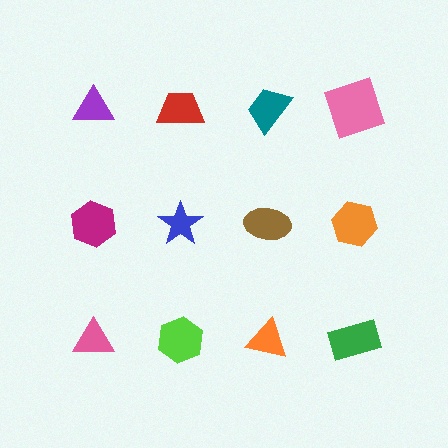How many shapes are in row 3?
4 shapes.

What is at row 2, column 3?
A brown ellipse.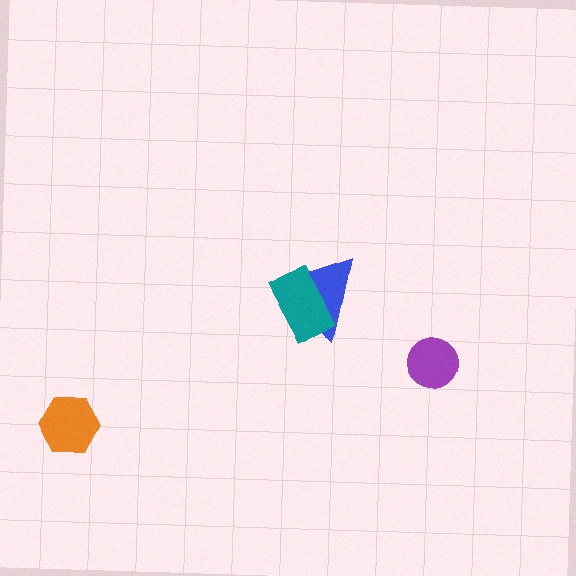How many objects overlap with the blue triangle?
1 object overlaps with the blue triangle.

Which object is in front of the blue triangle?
The teal rectangle is in front of the blue triangle.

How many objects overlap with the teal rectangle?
1 object overlaps with the teal rectangle.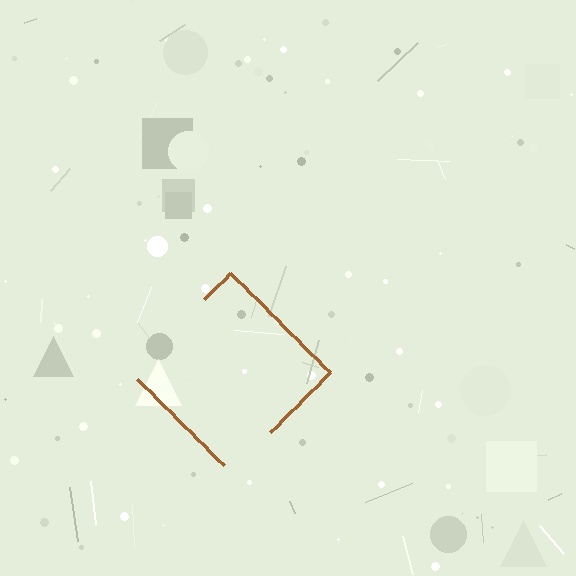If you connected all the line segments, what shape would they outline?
They would outline a diamond.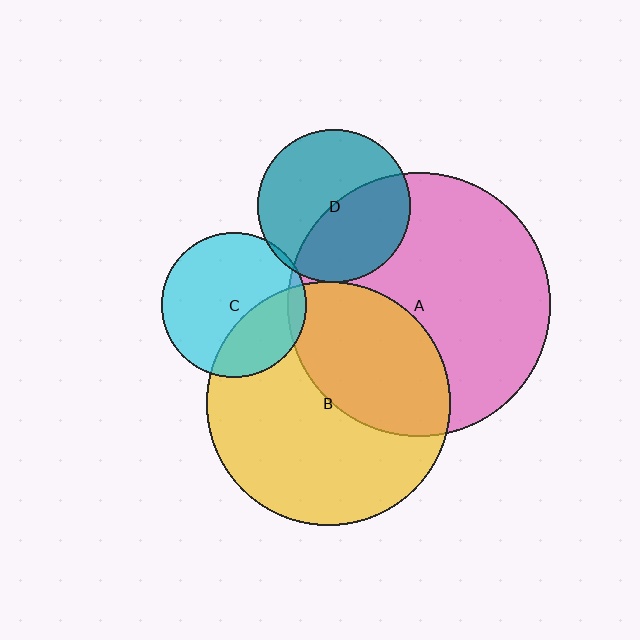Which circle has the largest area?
Circle A (pink).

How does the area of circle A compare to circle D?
Approximately 3.0 times.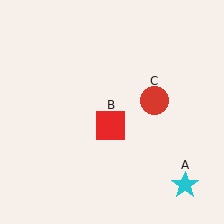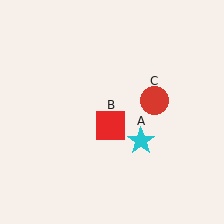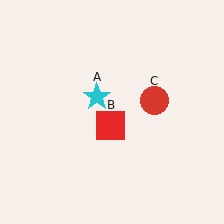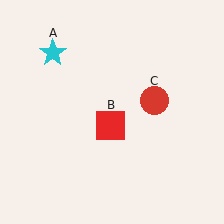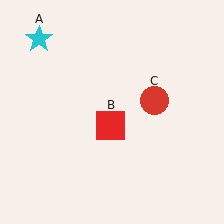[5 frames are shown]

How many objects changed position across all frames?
1 object changed position: cyan star (object A).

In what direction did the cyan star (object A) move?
The cyan star (object A) moved up and to the left.